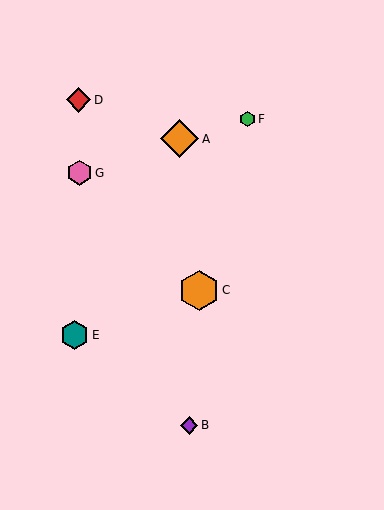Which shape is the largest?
The orange hexagon (labeled C) is the largest.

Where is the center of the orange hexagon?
The center of the orange hexagon is at (199, 290).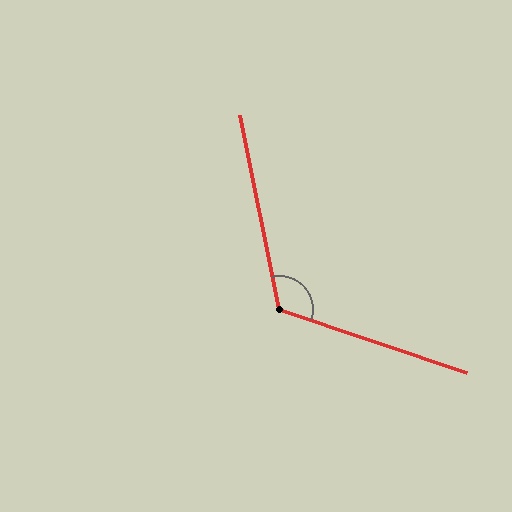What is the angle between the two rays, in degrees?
Approximately 120 degrees.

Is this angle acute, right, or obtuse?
It is obtuse.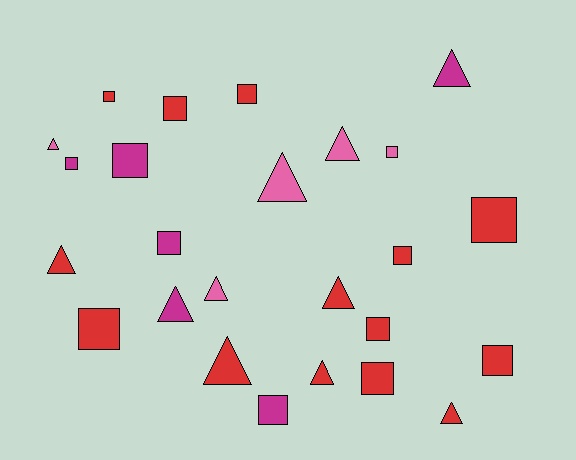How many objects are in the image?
There are 25 objects.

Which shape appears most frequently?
Square, with 14 objects.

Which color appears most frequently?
Red, with 14 objects.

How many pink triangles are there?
There are 4 pink triangles.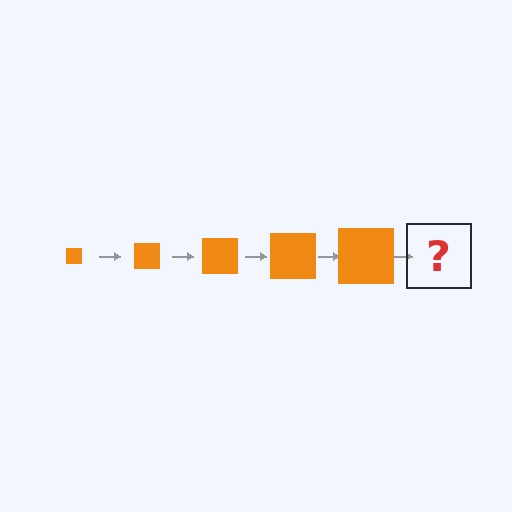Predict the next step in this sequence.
The next step is an orange square, larger than the previous one.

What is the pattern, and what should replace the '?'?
The pattern is that the square gets progressively larger each step. The '?' should be an orange square, larger than the previous one.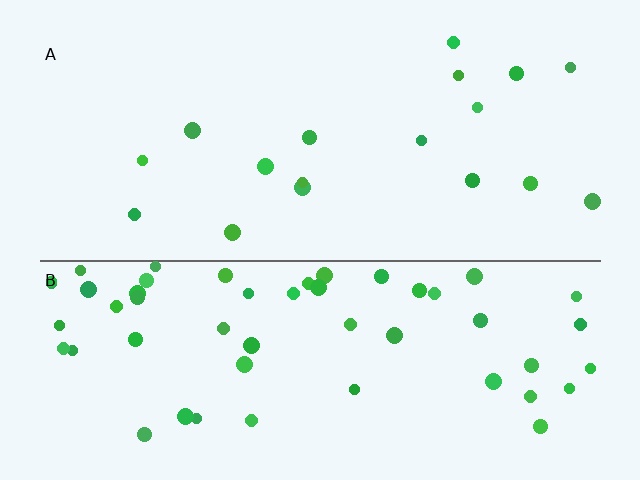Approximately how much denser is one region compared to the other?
Approximately 3.1× — region B over region A.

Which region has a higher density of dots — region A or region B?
B (the bottom).